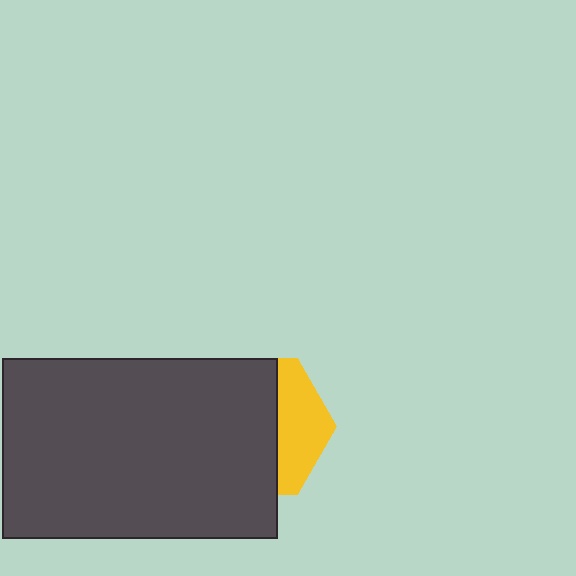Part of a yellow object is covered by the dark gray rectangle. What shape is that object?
It is a hexagon.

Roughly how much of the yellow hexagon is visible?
A small part of it is visible (roughly 34%).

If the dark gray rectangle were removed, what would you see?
You would see the complete yellow hexagon.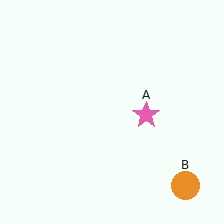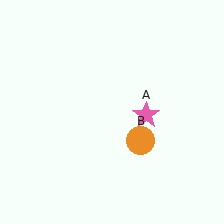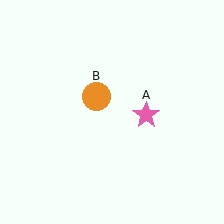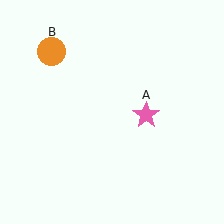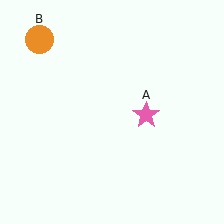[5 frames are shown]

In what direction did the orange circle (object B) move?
The orange circle (object B) moved up and to the left.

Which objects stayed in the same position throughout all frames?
Pink star (object A) remained stationary.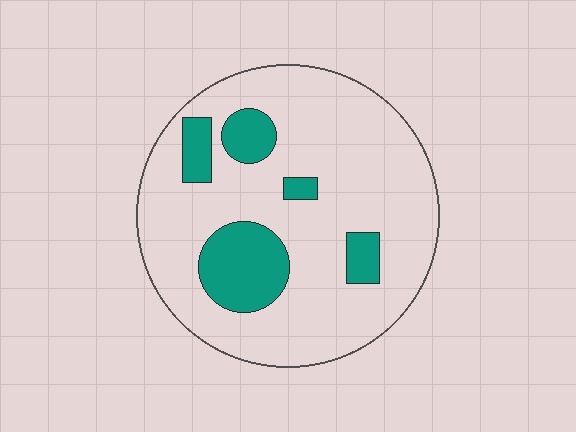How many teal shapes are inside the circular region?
5.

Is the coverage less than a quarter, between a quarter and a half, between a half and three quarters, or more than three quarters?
Less than a quarter.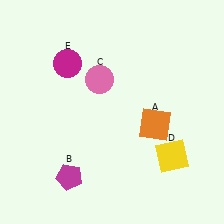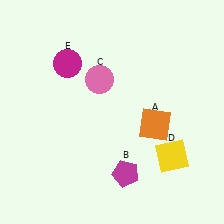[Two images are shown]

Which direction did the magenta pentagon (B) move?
The magenta pentagon (B) moved right.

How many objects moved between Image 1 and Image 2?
1 object moved between the two images.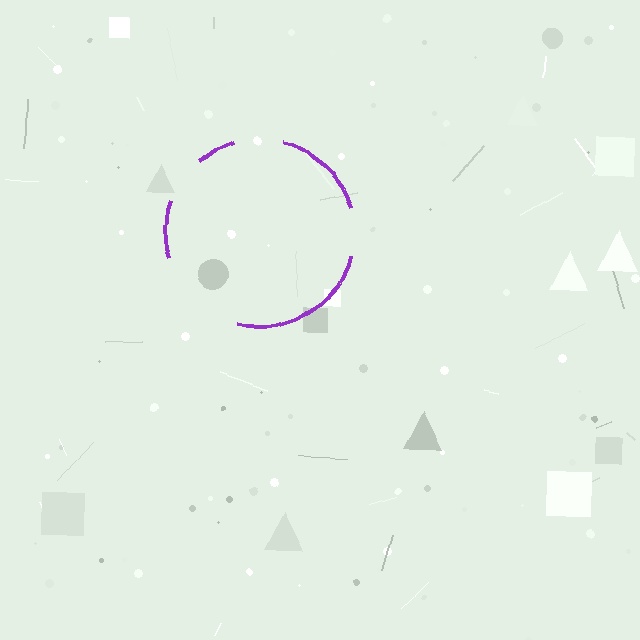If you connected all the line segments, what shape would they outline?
They would outline a circle.